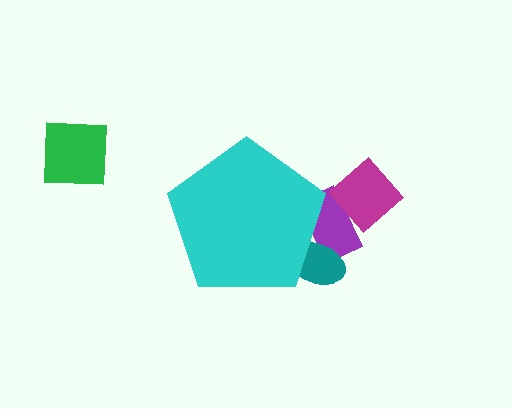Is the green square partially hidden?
No, the green square is fully visible.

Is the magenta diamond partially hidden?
No, the magenta diamond is fully visible.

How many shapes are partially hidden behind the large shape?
2 shapes are partially hidden.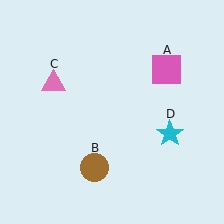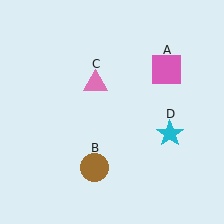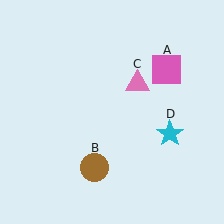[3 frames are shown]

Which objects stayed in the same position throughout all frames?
Pink square (object A) and brown circle (object B) and cyan star (object D) remained stationary.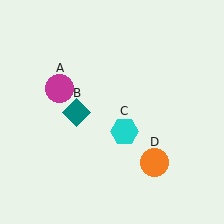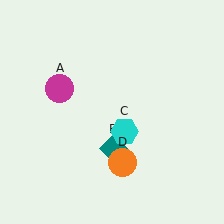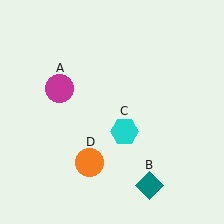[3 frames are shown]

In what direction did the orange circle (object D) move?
The orange circle (object D) moved left.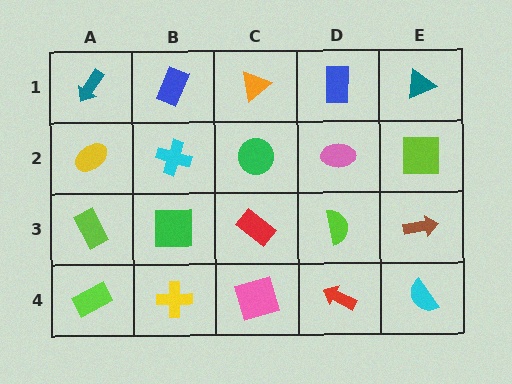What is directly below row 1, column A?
A yellow ellipse.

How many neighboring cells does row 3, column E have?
3.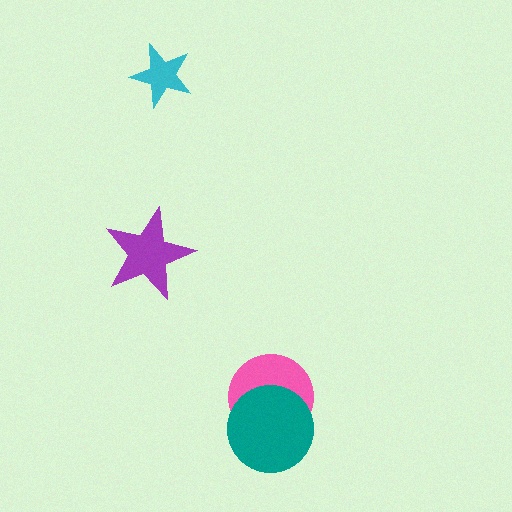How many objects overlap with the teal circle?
1 object overlaps with the teal circle.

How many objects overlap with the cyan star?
0 objects overlap with the cyan star.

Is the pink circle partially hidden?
Yes, it is partially covered by another shape.